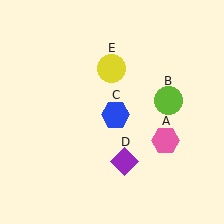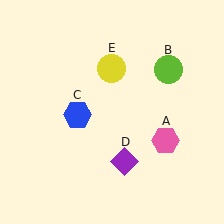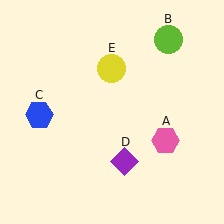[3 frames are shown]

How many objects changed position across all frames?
2 objects changed position: lime circle (object B), blue hexagon (object C).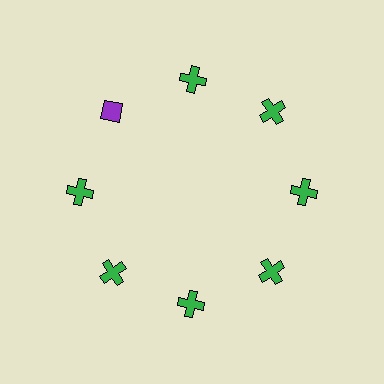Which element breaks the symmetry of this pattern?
The purple diamond at roughly the 10 o'clock position breaks the symmetry. All other shapes are green crosses.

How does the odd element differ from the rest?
It differs in both color (purple instead of green) and shape (diamond instead of cross).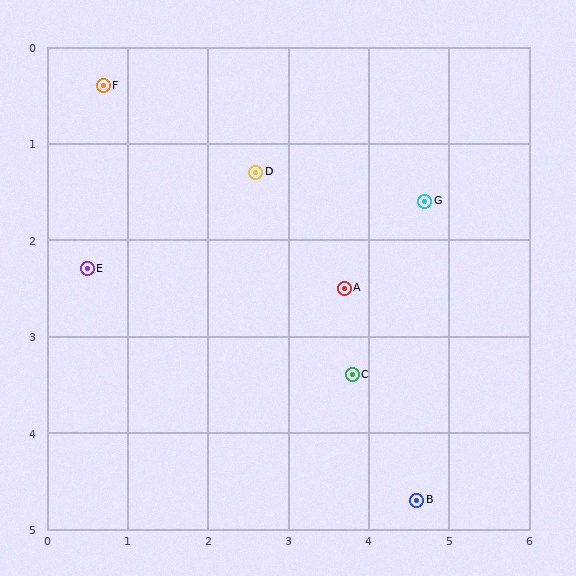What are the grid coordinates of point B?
Point B is at approximately (4.6, 4.7).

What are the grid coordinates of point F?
Point F is at approximately (0.7, 0.4).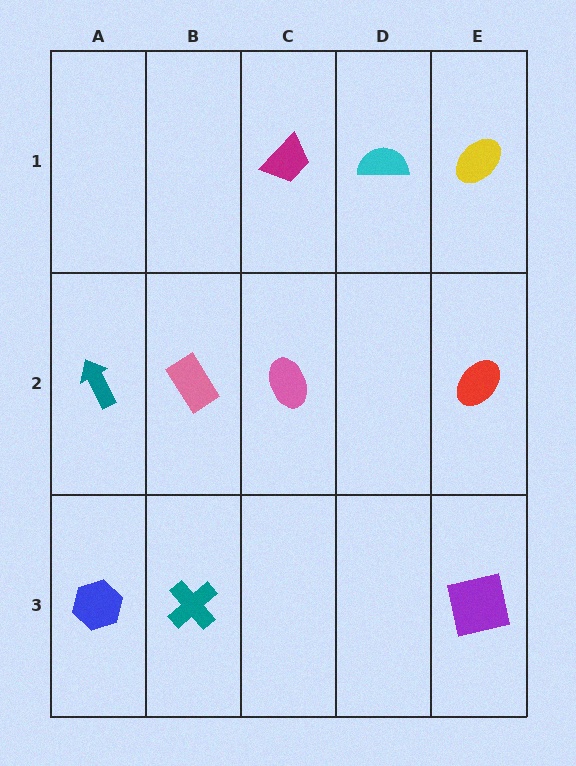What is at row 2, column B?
A pink rectangle.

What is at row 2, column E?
A red ellipse.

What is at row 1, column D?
A cyan semicircle.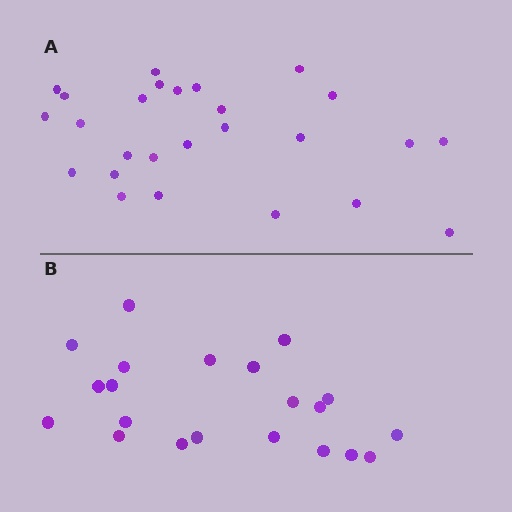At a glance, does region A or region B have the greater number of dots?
Region A (the top region) has more dots.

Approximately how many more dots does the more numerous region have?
Region A has about 5 more dots than region B.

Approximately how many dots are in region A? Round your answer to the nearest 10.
About 30 dots. (The exact count is 26, which rounds to 30.)